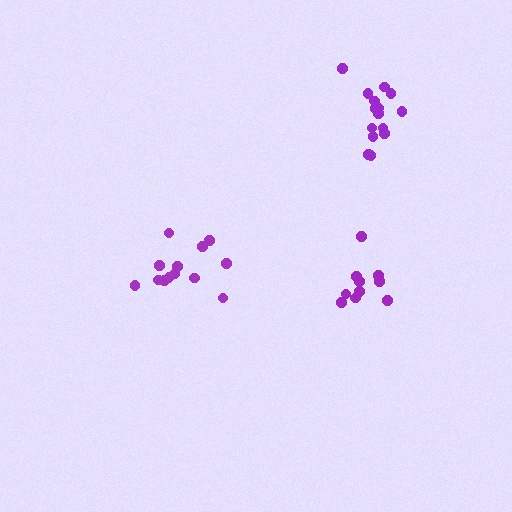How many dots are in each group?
Group 1: 13 dots, Group 2: 10 dots, Group 3: 15 dots (38 total).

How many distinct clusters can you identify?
There are 3 distinct clusters.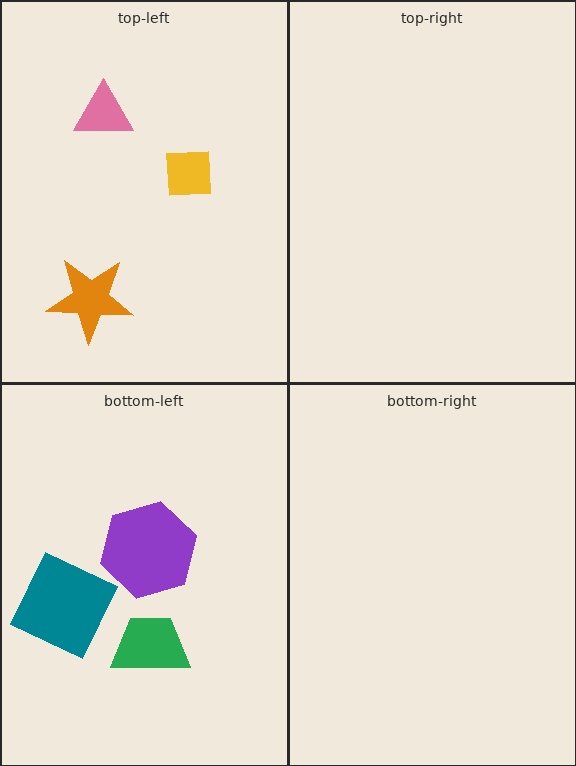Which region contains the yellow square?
The top-left region.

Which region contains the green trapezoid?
The bottom-left region.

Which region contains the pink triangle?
The top-left region.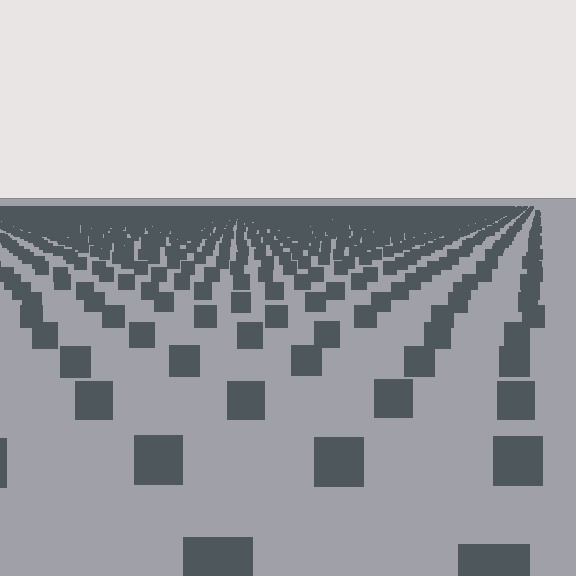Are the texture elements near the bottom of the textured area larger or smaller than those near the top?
Larger. Near the bottom, elements are closer to the viewer and appear at a bigger on-screen size.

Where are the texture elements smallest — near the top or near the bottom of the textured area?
Near the top.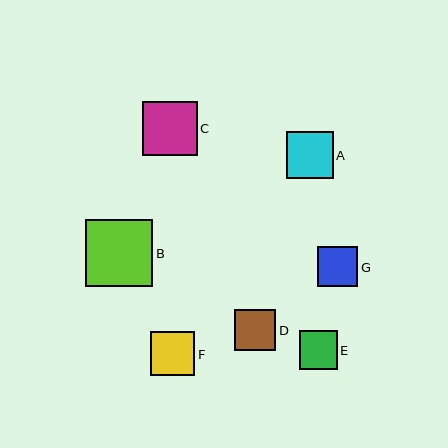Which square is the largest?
Square B is the largest with a size of approximately 67 pixels.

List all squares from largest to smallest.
From largest to smallest: B, C, A, F, D, G, E.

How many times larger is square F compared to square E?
Square F is approximately 1.2 times the size of square E.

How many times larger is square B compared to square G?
Square B is approximately 1.7 times the size of square G.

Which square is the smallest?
Square E is the smallest with a size of approximately 38 pixels.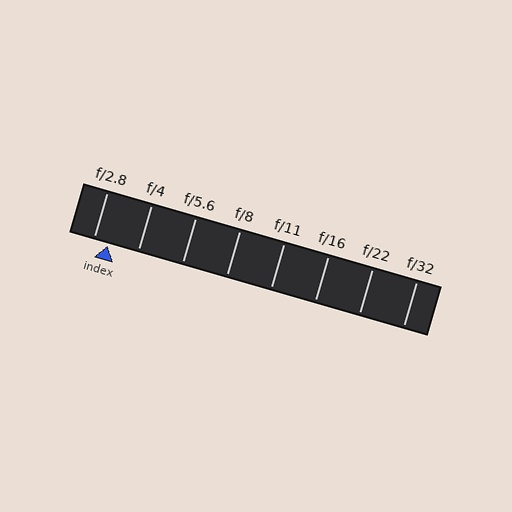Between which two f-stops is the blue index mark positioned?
The index mark is between f/2.8 and f/4.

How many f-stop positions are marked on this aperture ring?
There are 8 f-stop positions marked.